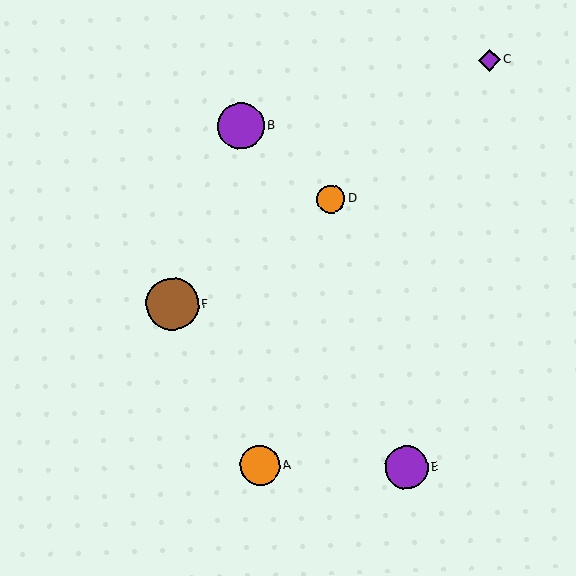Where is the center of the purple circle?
The center of the purple circle is at (406, 468).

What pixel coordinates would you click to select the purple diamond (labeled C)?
Click at (489, 60) to select the purple diamond C.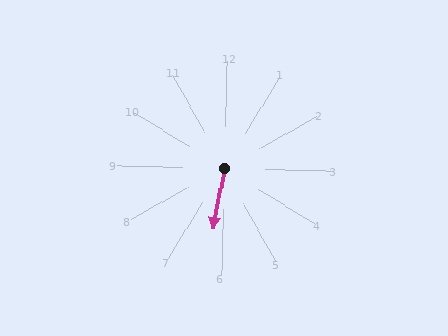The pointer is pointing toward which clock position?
Roughly 6 o'clock.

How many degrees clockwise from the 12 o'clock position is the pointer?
Approximately 190 degrees.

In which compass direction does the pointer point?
South.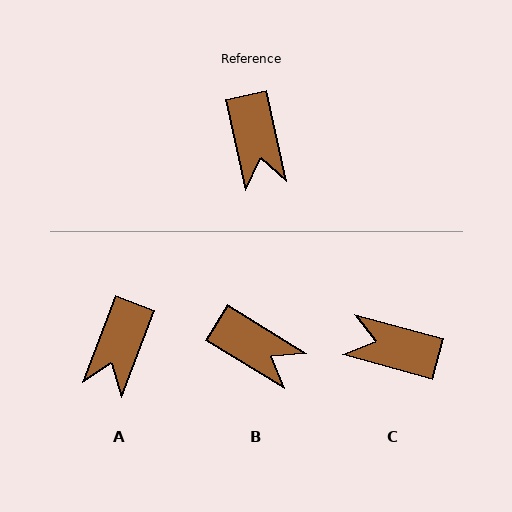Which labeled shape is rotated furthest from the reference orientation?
C, about 118 degrees away.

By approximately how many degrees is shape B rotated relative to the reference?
Approximately 46 degrees counter-clockwise.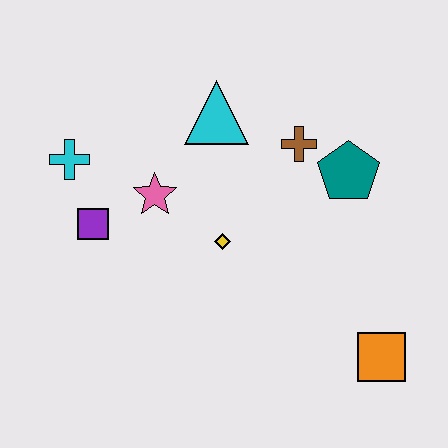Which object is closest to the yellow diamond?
The pink star is closest to the yellow diamond.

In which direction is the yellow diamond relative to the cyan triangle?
The yellow diamond is below the cyan triangle.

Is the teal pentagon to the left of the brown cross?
No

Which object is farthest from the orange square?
The cyan cross is farthest from the orange square.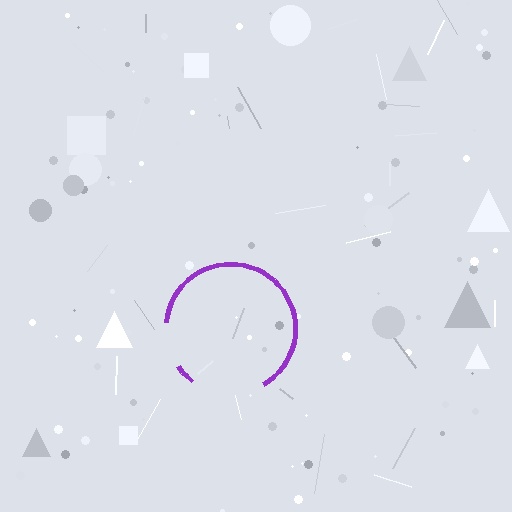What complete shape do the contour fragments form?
The contour fragments form a circle.